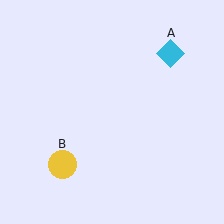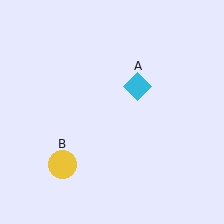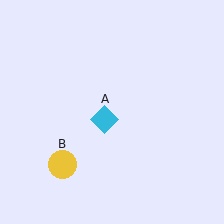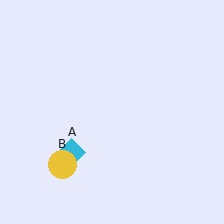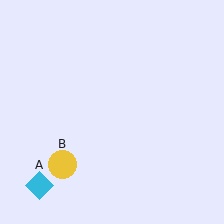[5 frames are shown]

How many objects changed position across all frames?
1 object changed position: cyan diamond (object A).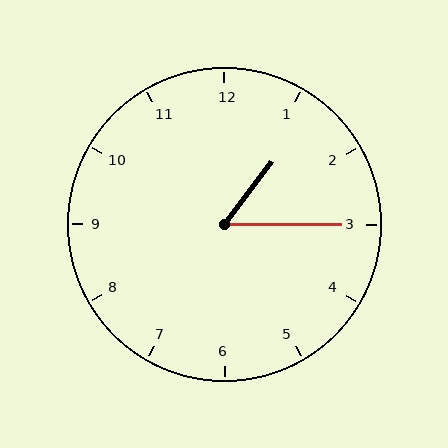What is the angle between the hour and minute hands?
Approximately 52 degrees.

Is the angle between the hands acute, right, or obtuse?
It is acute.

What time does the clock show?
1:15.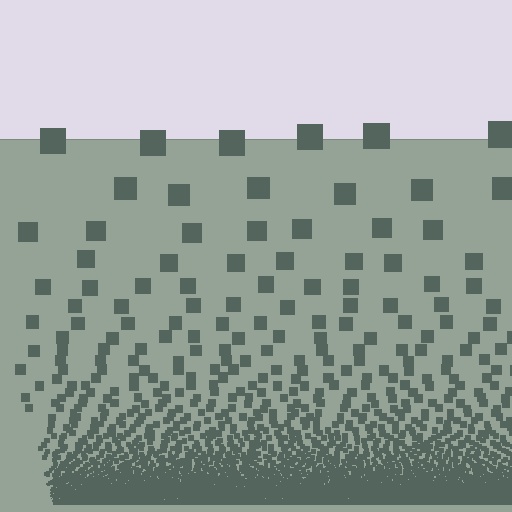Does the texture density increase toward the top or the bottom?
Density increases toward the bottom.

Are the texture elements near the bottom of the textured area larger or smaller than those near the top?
Smaller. The gradient is inverted — elements near the bottom are smaller and denser.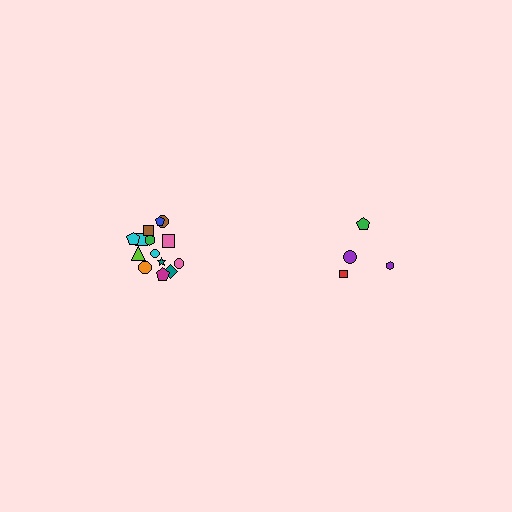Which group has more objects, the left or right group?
The left group.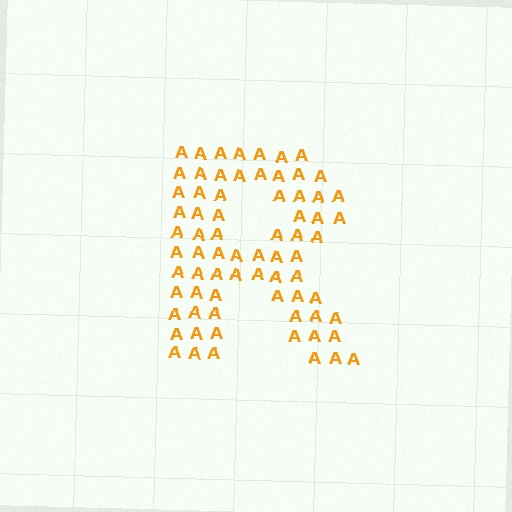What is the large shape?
The large shape is the letter R.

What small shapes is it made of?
It is made of small letter A's.